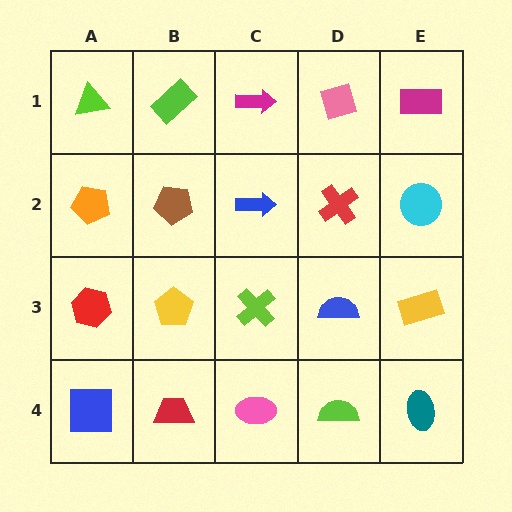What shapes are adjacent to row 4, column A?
A red hexagon (row 3, column A), a red trapezoid (row 4, column B).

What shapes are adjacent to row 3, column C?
A blue arrow (row 2, column C), a pink ellipse (row 4, column C), a yellow pentagon (row 3, column B), a blue semicircle (row 3, column D).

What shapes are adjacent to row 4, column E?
A yellow rectangle (row 3, column E), a lime semicircle (row 4, column D).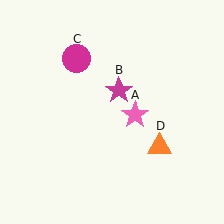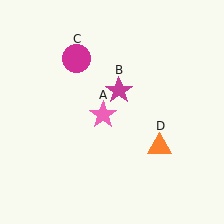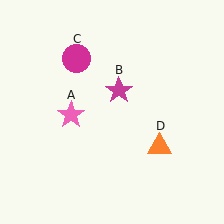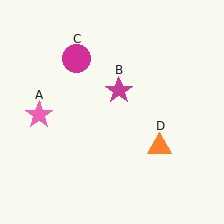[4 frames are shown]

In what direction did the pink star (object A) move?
The pink star (object A) moved left.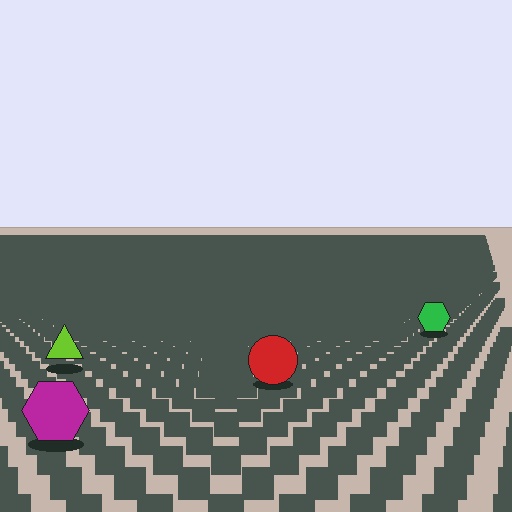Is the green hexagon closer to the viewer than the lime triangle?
No. The lime triangle is closer — you can tell from the texture gradient: the ground texture is coarser near it.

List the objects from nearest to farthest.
From nearest to farthest: the magenta hexagon, the red circle, the lime triangle, the green hexagon.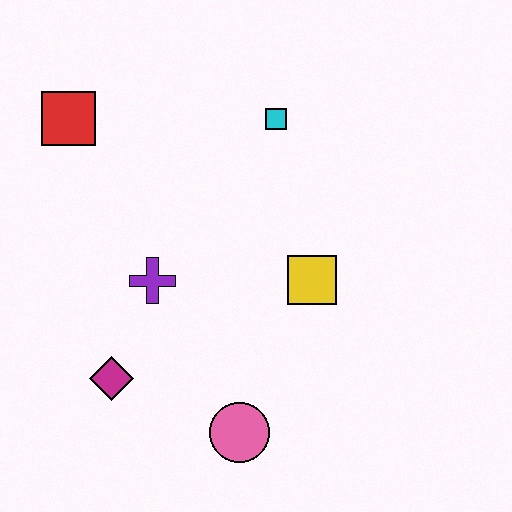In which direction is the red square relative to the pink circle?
The red square is above the pink circle.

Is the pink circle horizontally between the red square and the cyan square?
Yes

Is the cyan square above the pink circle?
Yes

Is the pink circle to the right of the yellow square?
No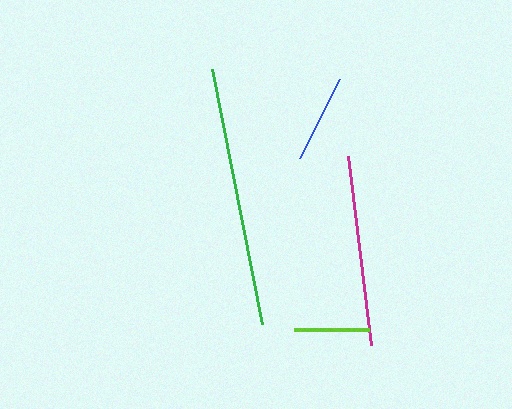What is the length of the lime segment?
The lime segment is approximately 75 pixels long.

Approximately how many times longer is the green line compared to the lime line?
The green line is approximately 3.5 times the length of the lime line.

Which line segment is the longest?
The green line is the longest at approximately 260 pixels.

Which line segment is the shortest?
The lime line is the shortest at approximately 75 pixels.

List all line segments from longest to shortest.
From longest to shortest: green, magenta, blue, lime.